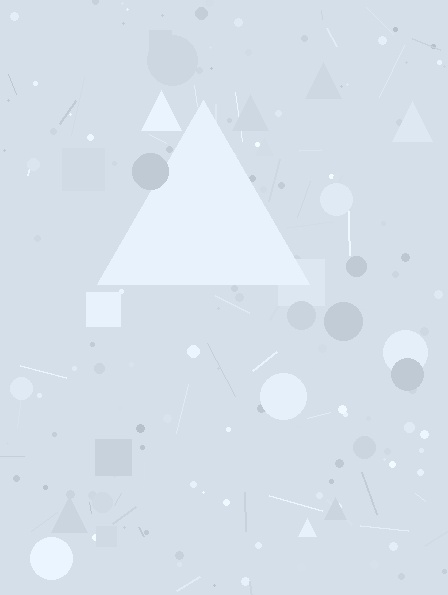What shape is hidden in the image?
A triangle is hidden in the image.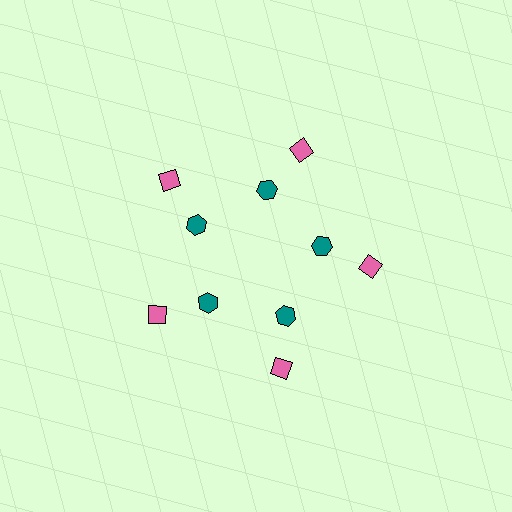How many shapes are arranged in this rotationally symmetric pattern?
There are 10 shapes, arranged in 5 groups of 2.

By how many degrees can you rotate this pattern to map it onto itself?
The pattern maps onto itself every 72 degrees of rotation.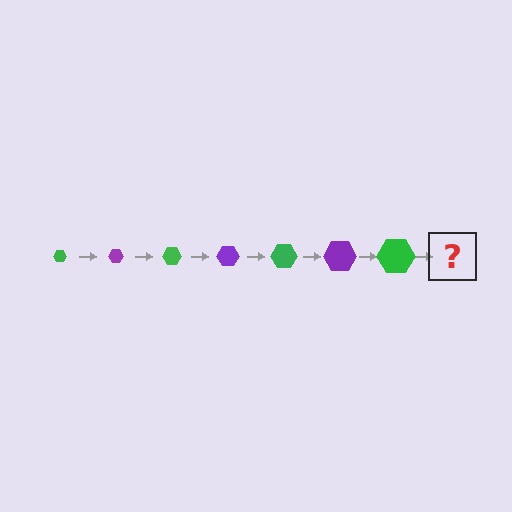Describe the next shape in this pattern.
It should be a purple hexagon, larger than the previous one.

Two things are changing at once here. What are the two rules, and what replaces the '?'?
The two rules are that the hexagon grows larger each step and the color cycles through green and purple. The '?' should be a purple hexagon, larger than the previous one.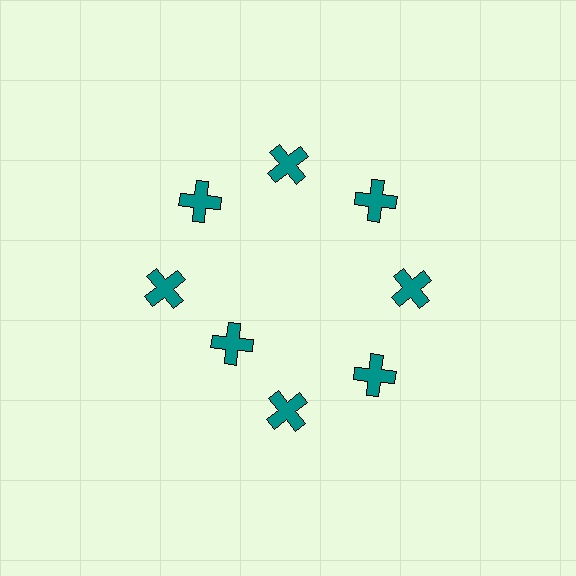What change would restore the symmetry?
The symmetry would be restored by moving it outward, back onto the ring so that all 8 crosses sit at equal angles and equal distance from the center.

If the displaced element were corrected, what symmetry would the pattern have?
It would have 8-fold rotational symmetry — the pattern would map onto itself every 45 degrees.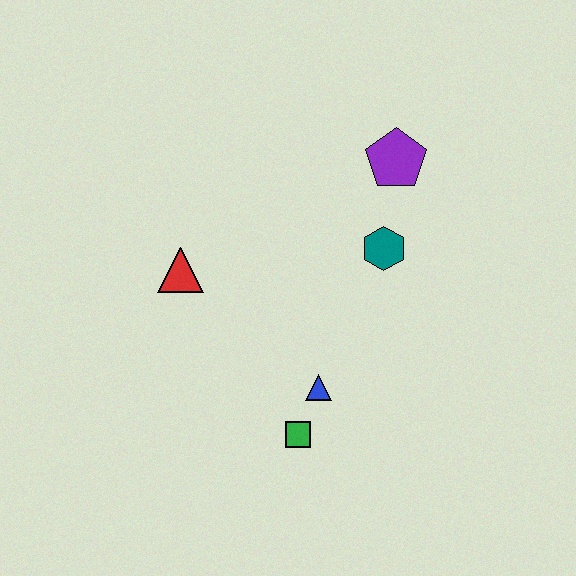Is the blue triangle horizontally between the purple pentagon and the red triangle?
Yes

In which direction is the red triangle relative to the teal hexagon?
The red triangle is to the left of the teal hexagon.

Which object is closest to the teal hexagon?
The purple pentagon is closest to the teal hexagon.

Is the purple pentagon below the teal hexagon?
No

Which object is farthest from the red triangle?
The purple pentagon is farthest from the red triangle.